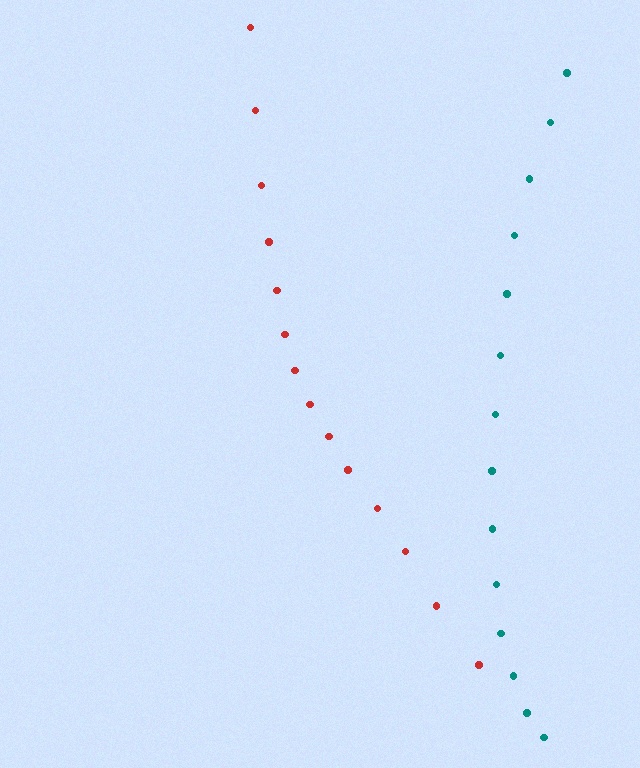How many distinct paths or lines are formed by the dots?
There are 2 distinct paths.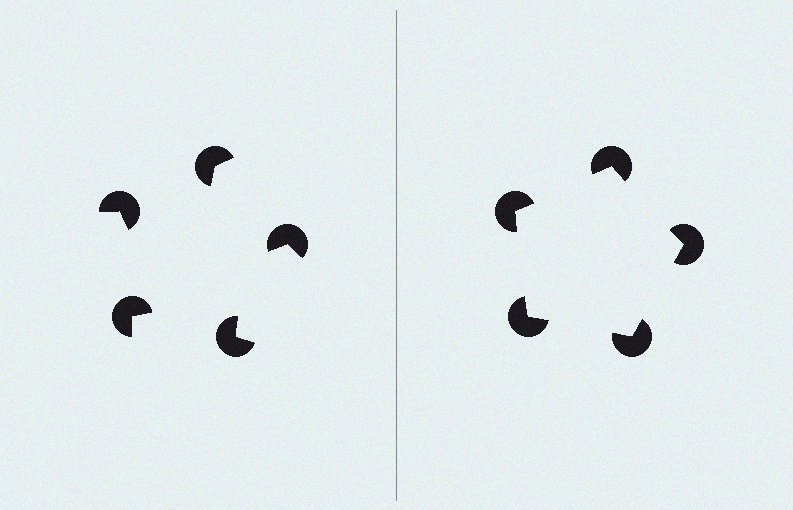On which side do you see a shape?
An illusory pentagon appears on the right side. On the left side the wedge cuts are rotated, so no coherent shape forms.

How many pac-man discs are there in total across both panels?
10 — 5 on each side.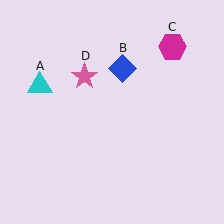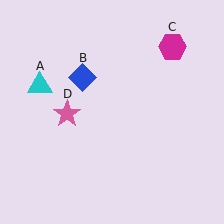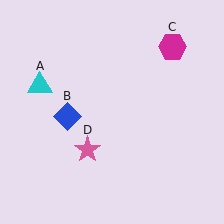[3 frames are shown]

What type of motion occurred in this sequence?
The blue diamond (object B), pink star (object D) rotated counterclockwise around the center of the scene.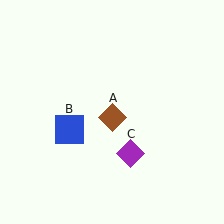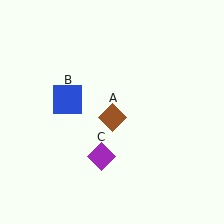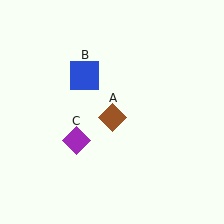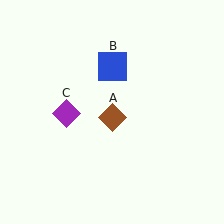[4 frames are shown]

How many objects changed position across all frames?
2 objects changed position: blue square (object B), purple diamond (object C).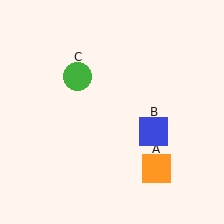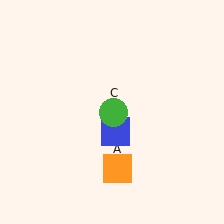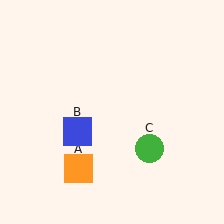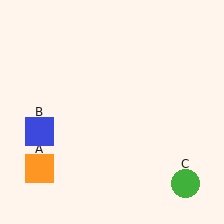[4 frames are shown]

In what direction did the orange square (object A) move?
The orange square (object A) moved left.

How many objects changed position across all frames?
3 objects changed position: orange square (object A), blue square (object B), green circle (object C).